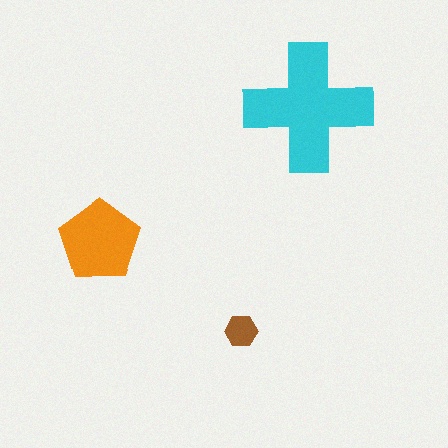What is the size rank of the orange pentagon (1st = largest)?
2nd.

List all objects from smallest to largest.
The brown hexagon, the orange pentagon, the cyan cross.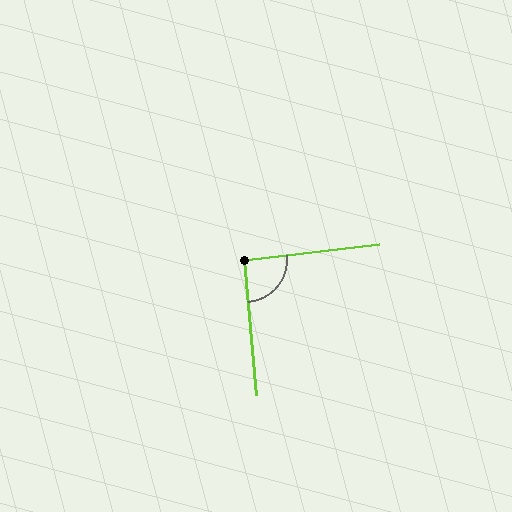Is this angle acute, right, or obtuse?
It is approximately a right angle.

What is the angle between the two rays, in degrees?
Approximately 92 degrees.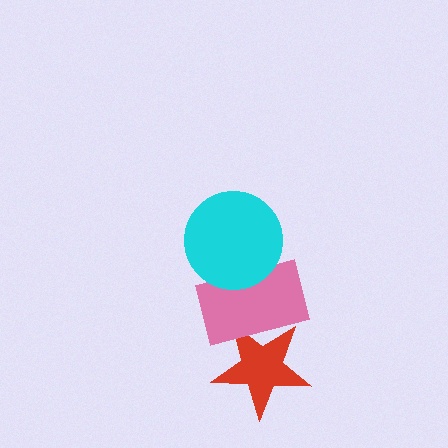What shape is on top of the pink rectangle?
The cyan circle is on top of the pink rectangle.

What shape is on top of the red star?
The pink rectangle is on top of the red star.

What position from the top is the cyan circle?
The cyan circle is 1st from the top.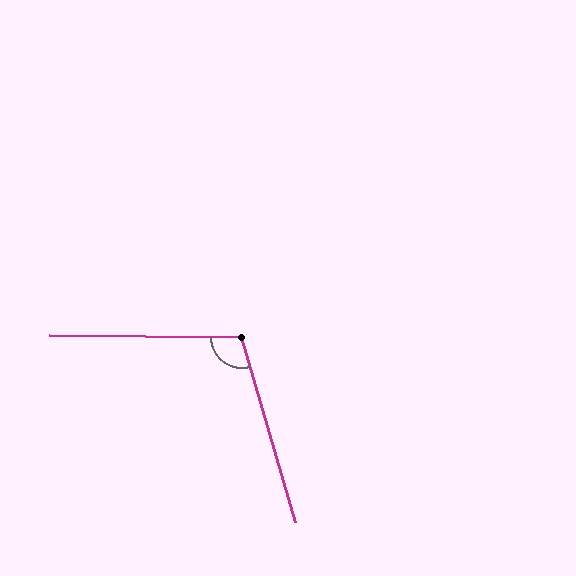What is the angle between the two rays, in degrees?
Approximately 107 degrees.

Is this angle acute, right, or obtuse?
It is obtuse.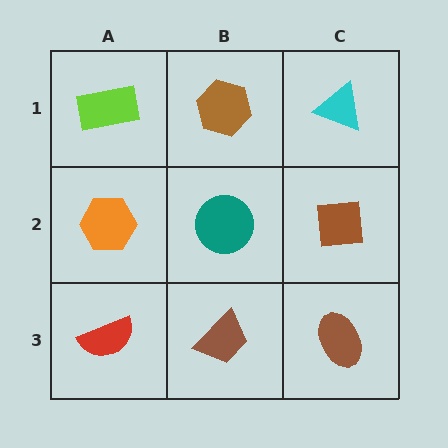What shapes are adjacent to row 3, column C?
A brown square (row 2, column C), a brown trapezoid (row 3, column B).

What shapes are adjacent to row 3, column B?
A teal circle (row 2, column B), a red semicircle (row 3, column A), a brown ellipse (row 3, column C).